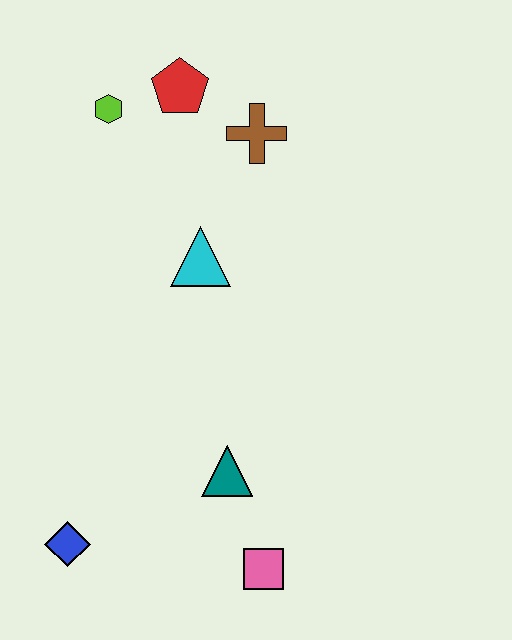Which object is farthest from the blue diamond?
The red pentagon is farthest from the blue diamond.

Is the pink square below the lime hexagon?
Yes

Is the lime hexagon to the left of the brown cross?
Yes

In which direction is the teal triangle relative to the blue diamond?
The teal triangle is to the right of the blue diamond.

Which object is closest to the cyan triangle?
The brown cross is closest to the cyan triangle.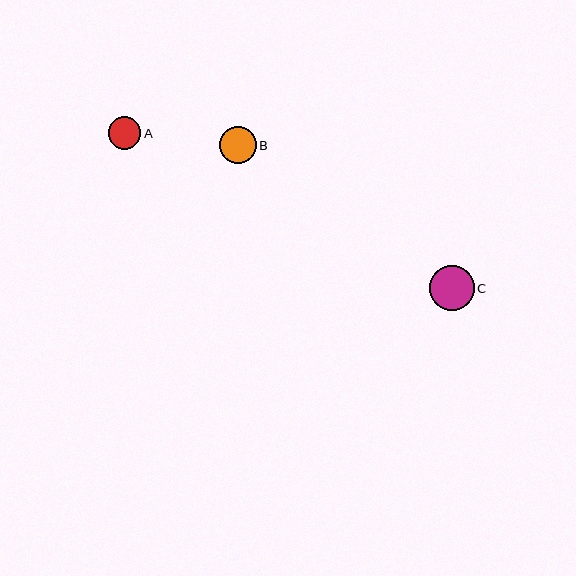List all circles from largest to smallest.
From largest to smallest: C, B, A.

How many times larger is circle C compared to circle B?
Circle C is approximately 1.2 times the size of circle B.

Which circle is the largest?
Circle C is the largest with a size of approximately 45 pixels.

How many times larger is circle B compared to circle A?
Circle B is approximately 1.1 times the size of circle A.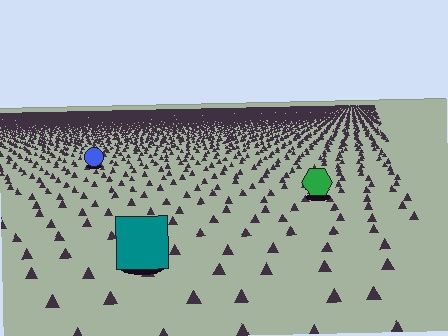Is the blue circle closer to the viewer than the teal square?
No. The teal square is closer — you can tell from the texture gradient: the ground texture is coarser near it.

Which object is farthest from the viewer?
The blue circle is farthest from the viewer. It appears smaller and the ground texture around it is denser.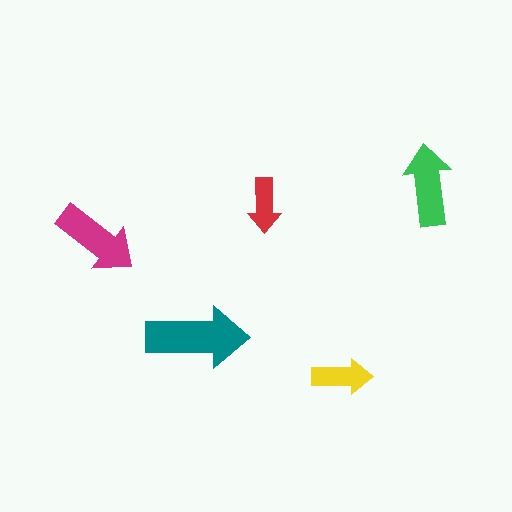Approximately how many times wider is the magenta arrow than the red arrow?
About 1.5 times wider.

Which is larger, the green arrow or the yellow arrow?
The green one.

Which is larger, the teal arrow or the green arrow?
The teal one.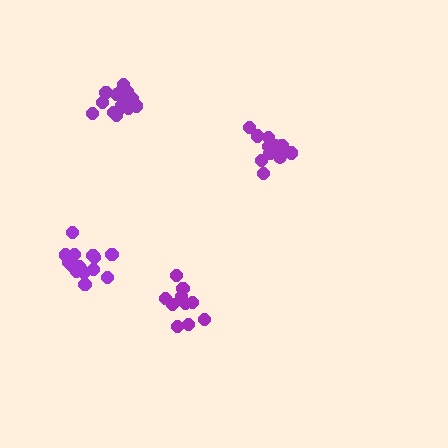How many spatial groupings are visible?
There are 4 spatial groupings.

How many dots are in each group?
Group 1: 13 dots, Group 2: 10 dots, Group 3: 15 dots, Group 4: 16 dots (54 total).